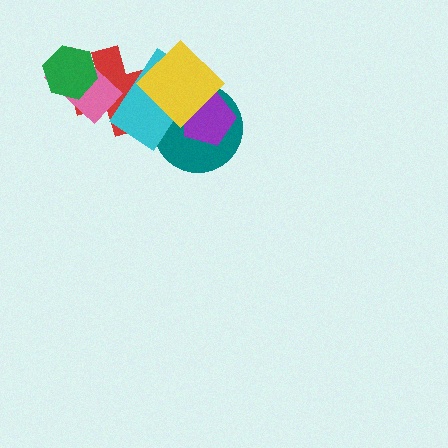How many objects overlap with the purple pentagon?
3 objects overlap with the purple pentagon.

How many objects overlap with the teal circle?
3 objects overlap with the teal circle.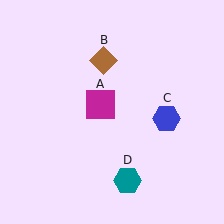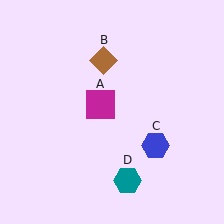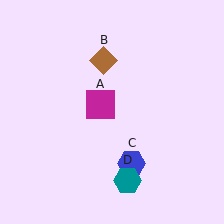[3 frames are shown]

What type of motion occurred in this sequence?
The blue hexagon (object C) rotated clockwise around the center of the scene.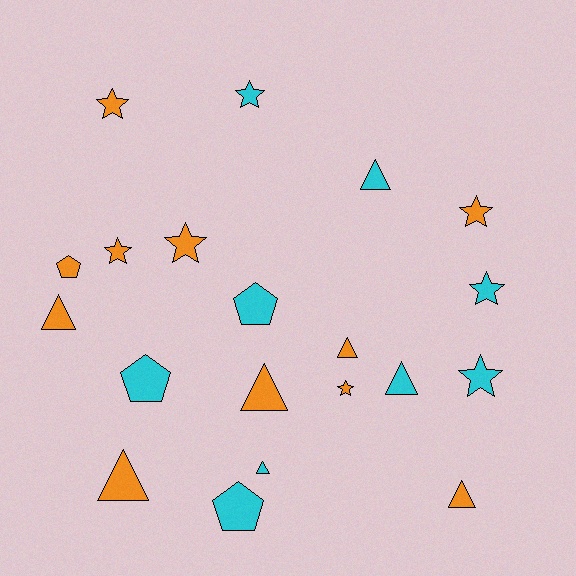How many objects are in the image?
There are 20 objects.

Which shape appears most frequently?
Star, with 8 objects.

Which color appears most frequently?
Orange, with 11 objects.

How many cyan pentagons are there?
There are 3 cyan pentagons.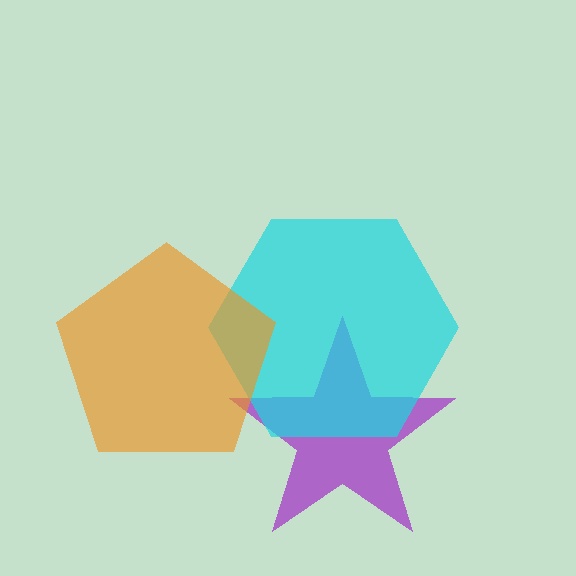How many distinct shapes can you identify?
There are 3 distinct shapes: a purple star, a cyan hexagon, an orange pentagon.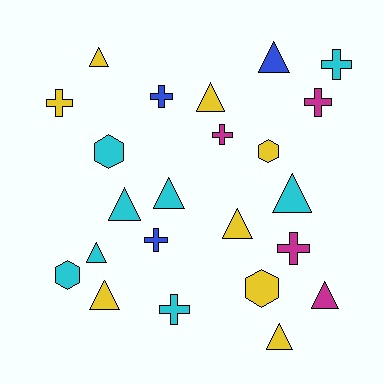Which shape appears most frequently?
Triangle, with 11 objects.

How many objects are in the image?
There are 23 objects.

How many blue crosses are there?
There are 2 blue crosses.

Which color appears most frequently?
Cyan, with 8 objects.